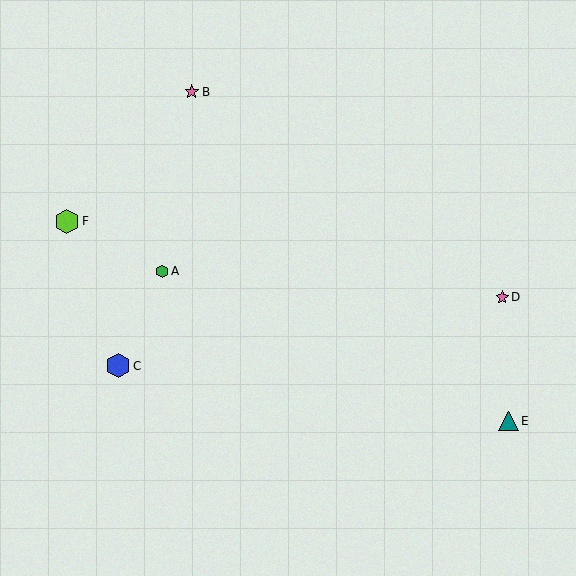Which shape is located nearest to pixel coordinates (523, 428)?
The teal triangle (labeled E) at (508, 421) is nearest to that location.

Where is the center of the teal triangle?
The center of the teal triangle is at (508, 421).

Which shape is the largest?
The blue hexagon (labeled C) is the largest.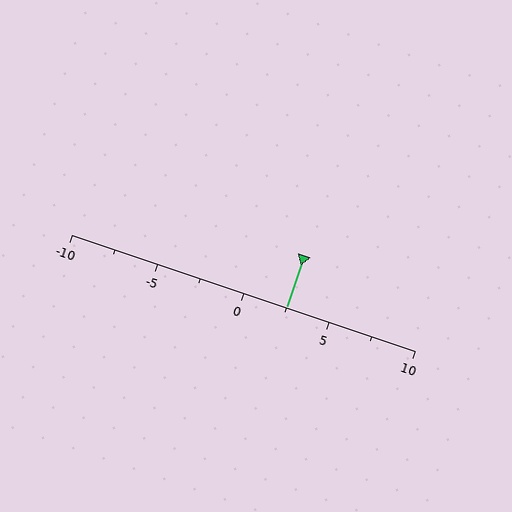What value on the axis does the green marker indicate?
The marker indicates approximately 2.5.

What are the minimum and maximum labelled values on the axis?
The axis runs from -10 to 10.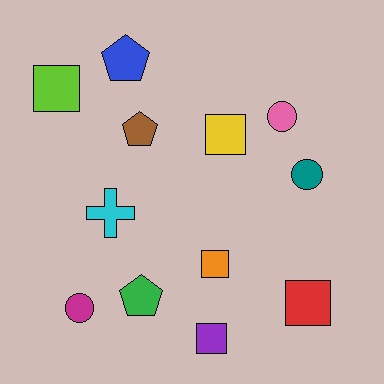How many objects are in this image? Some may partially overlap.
There are 12 objects.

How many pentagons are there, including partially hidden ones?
There are 3 pentagons.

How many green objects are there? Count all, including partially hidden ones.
There is 1 green object.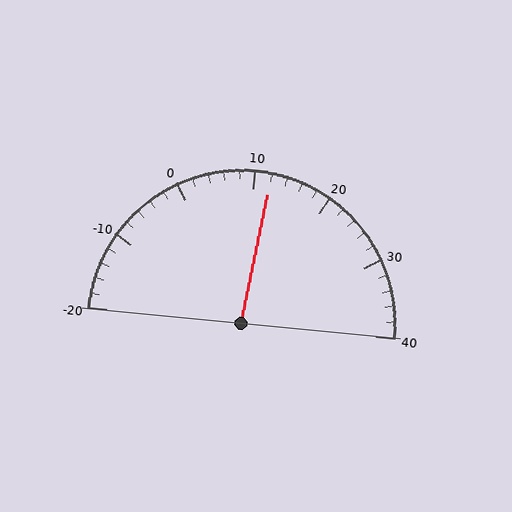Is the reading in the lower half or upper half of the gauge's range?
The reading is in the upper half of the range (-20 to 40).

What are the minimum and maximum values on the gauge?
The gauge ranges from -20 to 40.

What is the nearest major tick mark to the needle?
The nearest major tick mark is 10.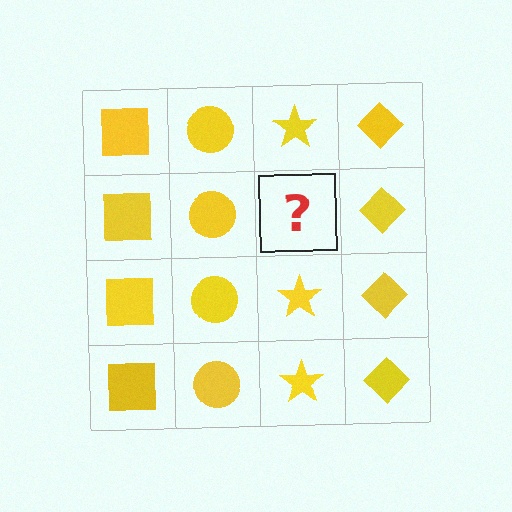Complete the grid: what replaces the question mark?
The question mark should be replaced with a yellow star.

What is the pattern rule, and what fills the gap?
The rule is that each column has a consistent shape. The gap should be filled with a yellow star.